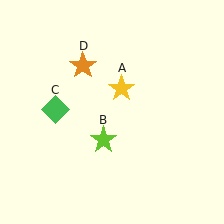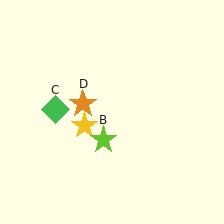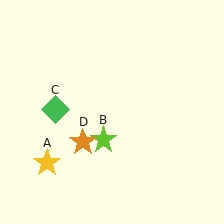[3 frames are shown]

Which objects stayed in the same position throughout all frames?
Lime star (object B) and green diamond (object C) remained stationary.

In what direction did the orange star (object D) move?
The orange star (object D) moved down.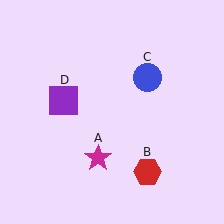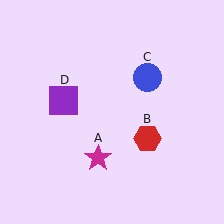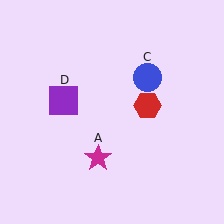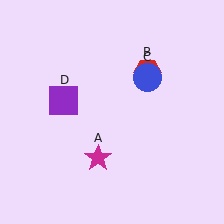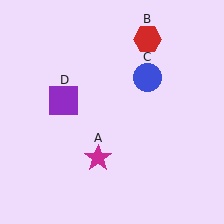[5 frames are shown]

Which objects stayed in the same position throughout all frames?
Magenta star (object A) and blue circle (object C) and purple square (object D) remained stationary.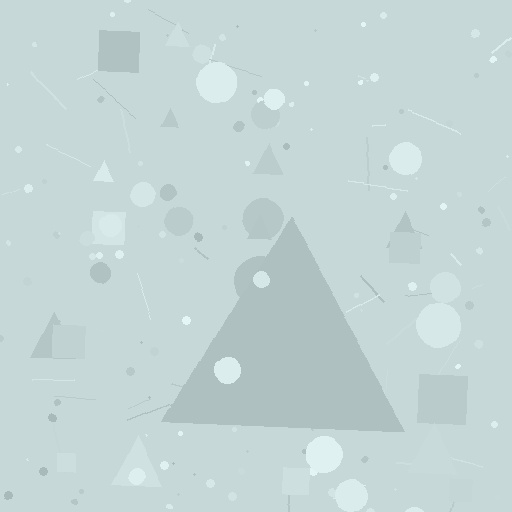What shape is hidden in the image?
A triangle is hidden in the image.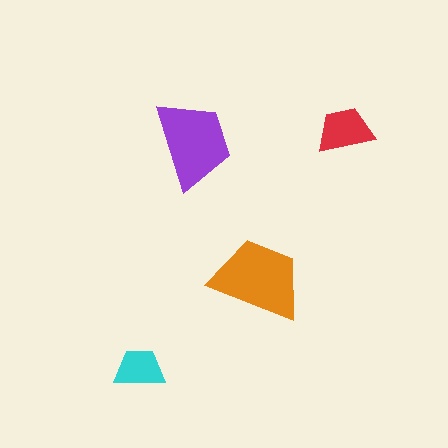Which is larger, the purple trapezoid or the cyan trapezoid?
The purple one.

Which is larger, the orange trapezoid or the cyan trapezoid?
The orange one.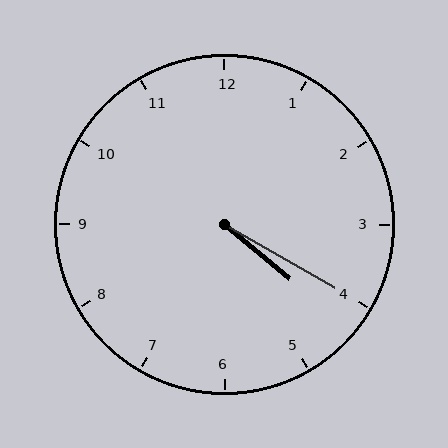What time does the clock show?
4:20.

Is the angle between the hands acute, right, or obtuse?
It is acute.